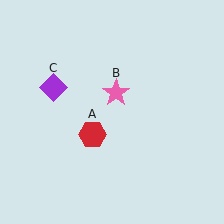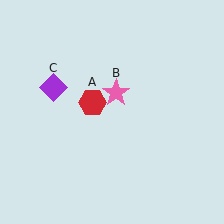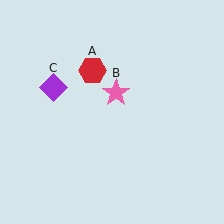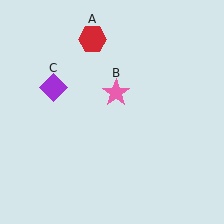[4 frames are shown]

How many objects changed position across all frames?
1 object changed position: red hexagon (object A).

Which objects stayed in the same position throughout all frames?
Pink star (object B) and purple diamond (object C) remained stationary.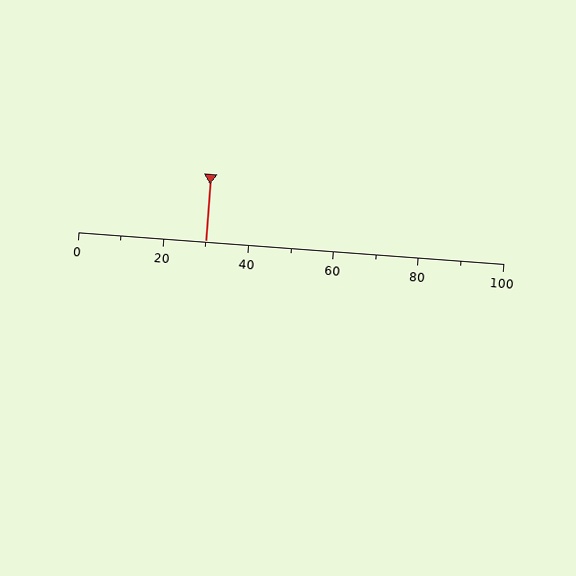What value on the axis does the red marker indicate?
The marker indicates approximately 30.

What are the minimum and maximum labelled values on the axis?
The axis runs from 0 to 100.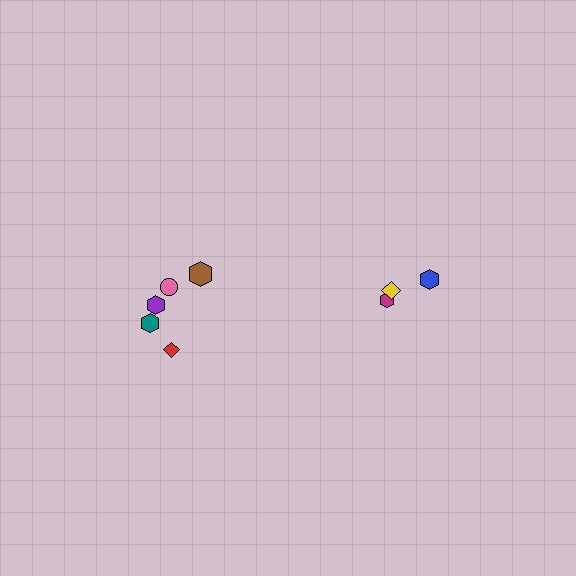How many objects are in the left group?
There are 5 objects.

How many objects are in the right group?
There are 3 objects.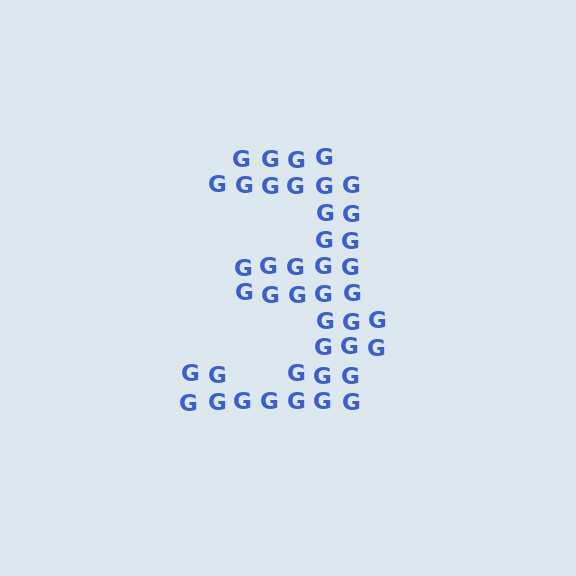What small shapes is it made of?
It is made of small letter G's.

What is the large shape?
The large shape is the digit 3.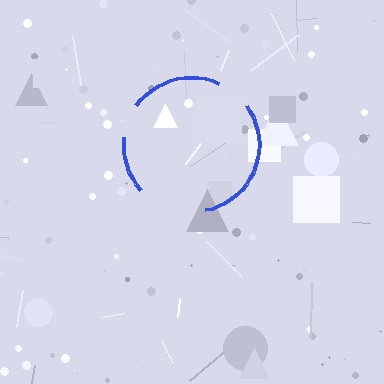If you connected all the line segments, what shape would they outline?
They would outline a circle.